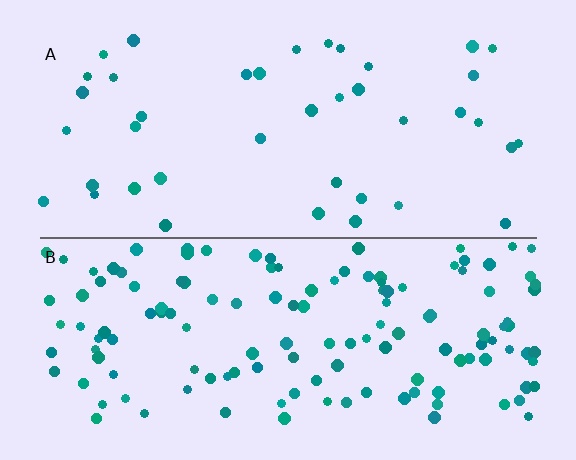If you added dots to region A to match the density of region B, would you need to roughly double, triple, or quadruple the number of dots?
Approximately triple.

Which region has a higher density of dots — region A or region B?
B (the bottom).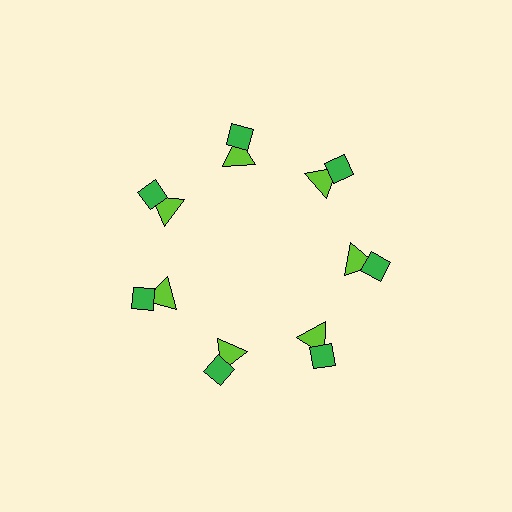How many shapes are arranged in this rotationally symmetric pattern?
There are 14 shapes, arranged in 7 groups of 2.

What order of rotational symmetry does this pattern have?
This pattern has 7-fold rotational symmetry.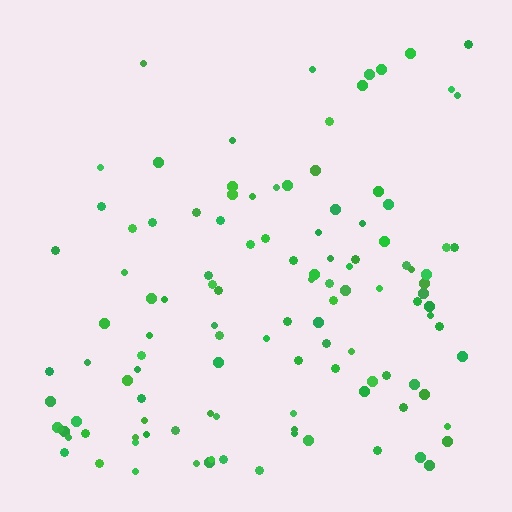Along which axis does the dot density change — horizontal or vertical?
Vertical.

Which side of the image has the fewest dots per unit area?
The top.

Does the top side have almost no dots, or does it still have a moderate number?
Still a moderate number, just noticeably fewer than the bottom.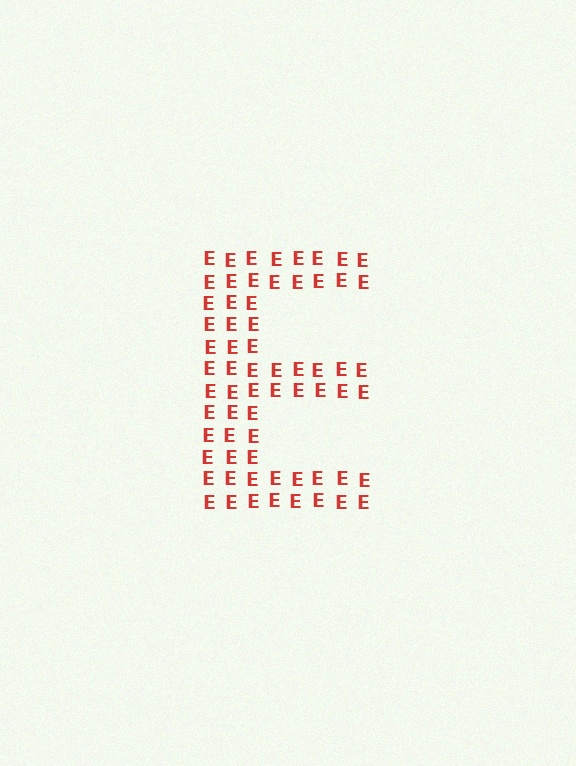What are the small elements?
The small elements are letter E's.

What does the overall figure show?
The overall figure shows the letter E.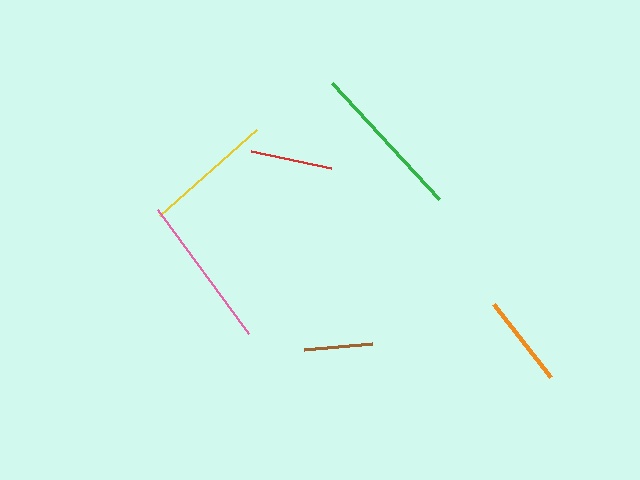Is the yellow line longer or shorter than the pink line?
The pink line is longer than the yellow line.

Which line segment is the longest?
The green line is the longest at approximately 157 pixels.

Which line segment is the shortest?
The brown line is the shortest at approximately 68 pixels.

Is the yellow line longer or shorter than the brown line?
The yellow line is longer than the brown line.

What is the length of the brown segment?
The brown segment is approximately 68 pixels long.